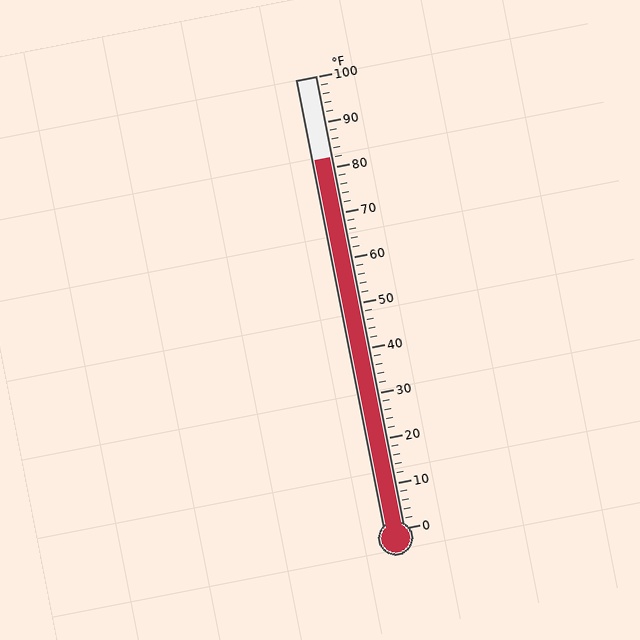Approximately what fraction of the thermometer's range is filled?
The thermometer is filled to approximately 80% of its range.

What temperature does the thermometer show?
The thermometer shows approximately 82°F.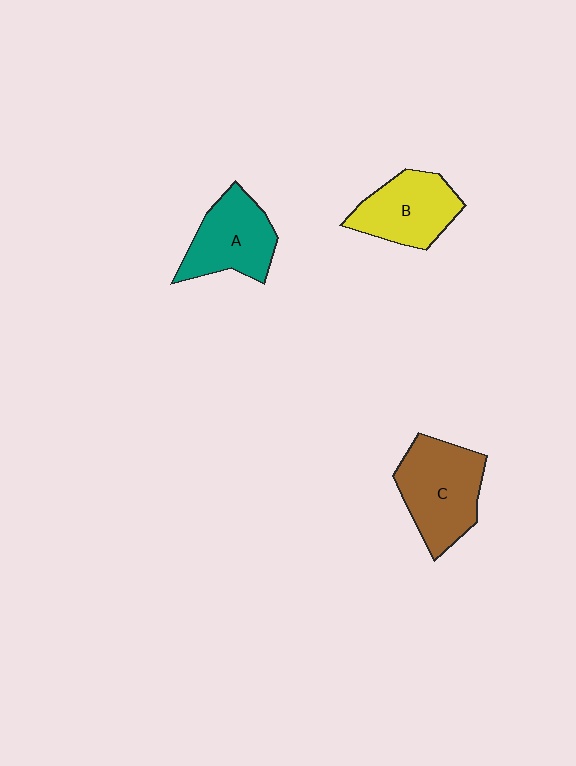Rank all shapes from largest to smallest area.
From largest to smallest: C (brown), A (teal), B (yellow).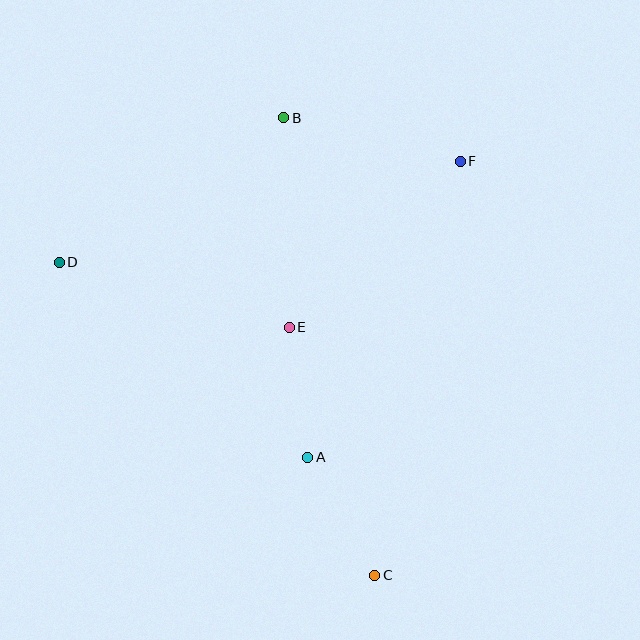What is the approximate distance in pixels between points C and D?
The distance between C and D is approximately 444 pixels.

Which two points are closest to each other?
Points A and E are closest to each other.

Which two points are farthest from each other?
Points B and C are farthest from each other.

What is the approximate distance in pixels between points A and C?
The distance between A and C is approximately 136 pixels.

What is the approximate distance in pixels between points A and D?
The distance between A and D is approximately 316 pixels.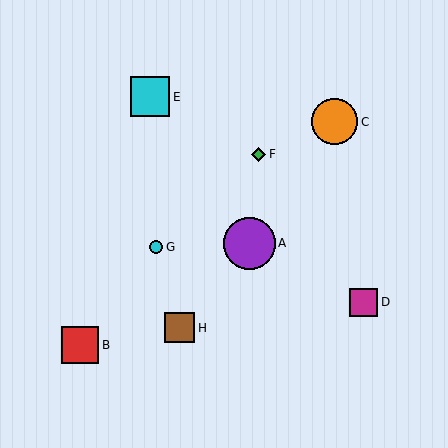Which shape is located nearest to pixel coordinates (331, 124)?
The orange circle (labeled C) at (334, 122) is nearest to that location.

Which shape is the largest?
The purple circle (labeled A) is the largest.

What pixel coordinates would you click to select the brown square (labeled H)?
Click at (179, 328) to select the brown square H.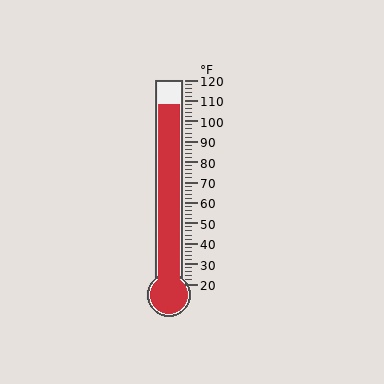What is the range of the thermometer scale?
The thermometer scale ranges from 20°F to 120°F.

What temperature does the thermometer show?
The thermometer shows approximately 108°F.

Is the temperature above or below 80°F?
The temperature is above 80°F.